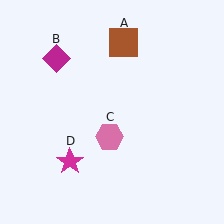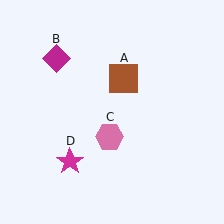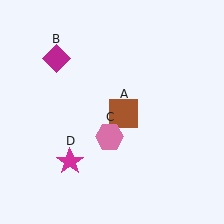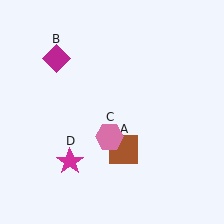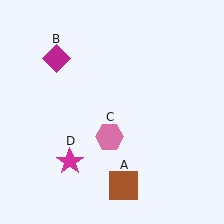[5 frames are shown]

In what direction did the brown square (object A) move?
The brown square (object A) moved down.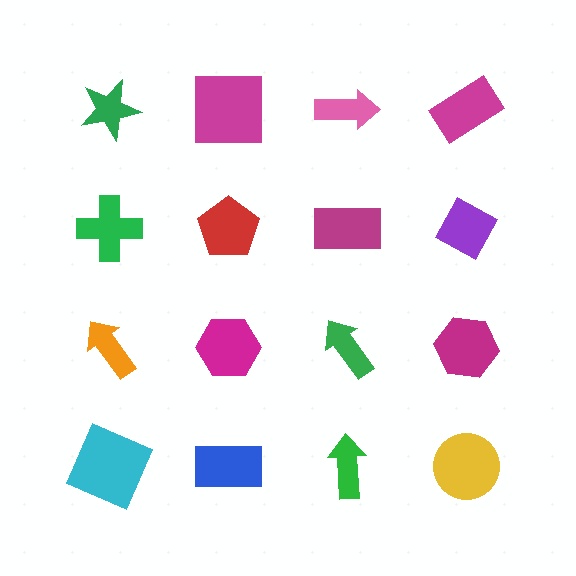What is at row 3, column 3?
A green arrow.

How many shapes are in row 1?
4 shapes.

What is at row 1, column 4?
A magenta rectangle.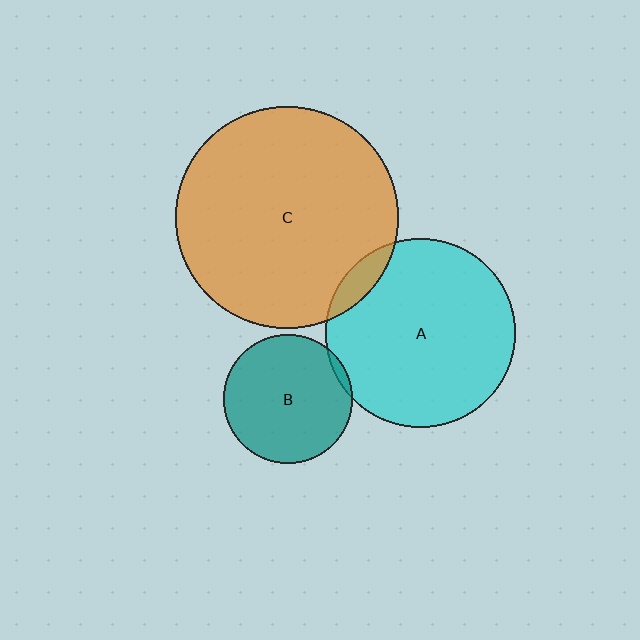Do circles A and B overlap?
Yes.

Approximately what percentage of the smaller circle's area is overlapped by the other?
Approximately 5%.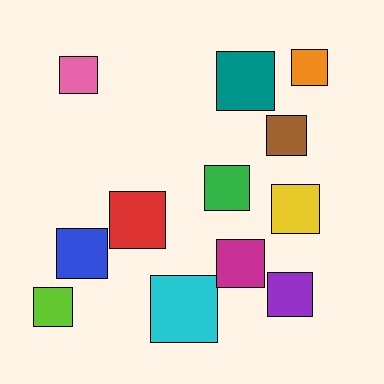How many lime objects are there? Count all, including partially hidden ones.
There is 1 lime object.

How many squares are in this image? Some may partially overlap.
There are 12 squares.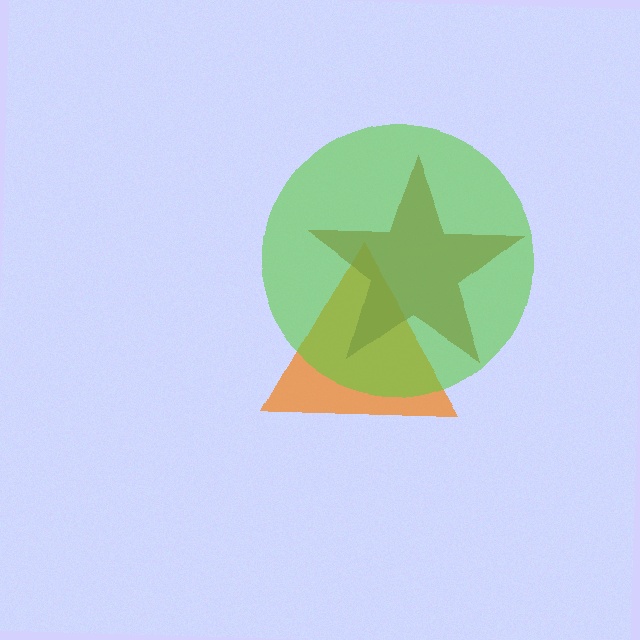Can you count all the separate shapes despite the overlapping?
Yes, there are 3 separate shapes.